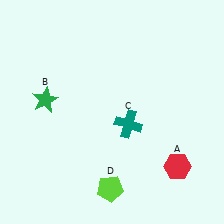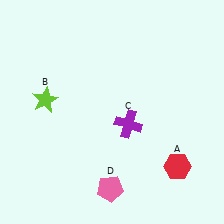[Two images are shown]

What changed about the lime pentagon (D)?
In Image 1, D is lime. In Image 2, it changed to pink.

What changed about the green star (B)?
In Image 1, B is green. In Image 2, it changed to lime.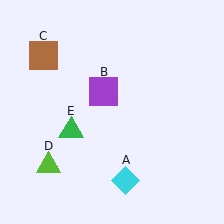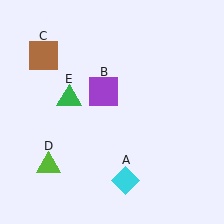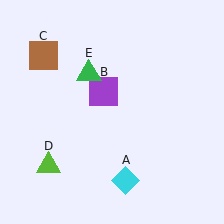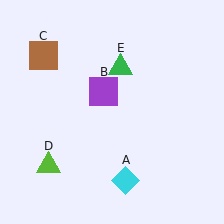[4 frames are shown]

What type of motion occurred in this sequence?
The green triangle (object E) rotated clockwise around the center of the scene.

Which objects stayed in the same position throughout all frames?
Cyan diamond (object A) and purple square (object B) and brown square (object C) and lime triangle (object D) remained stationary.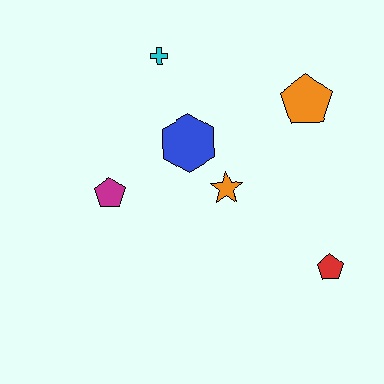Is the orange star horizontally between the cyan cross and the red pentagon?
Yes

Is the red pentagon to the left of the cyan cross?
No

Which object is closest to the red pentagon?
The orange star is closest to the red pentagon.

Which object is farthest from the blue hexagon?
The red pentagon is farthest from the blue hexagon.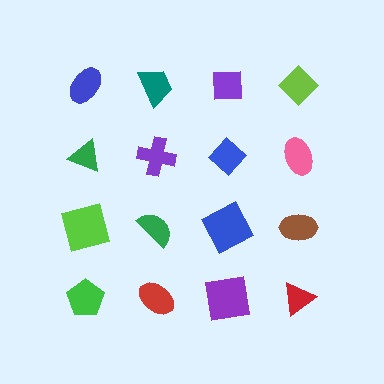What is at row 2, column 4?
A pink ellipse.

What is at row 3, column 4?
A brown ellipse.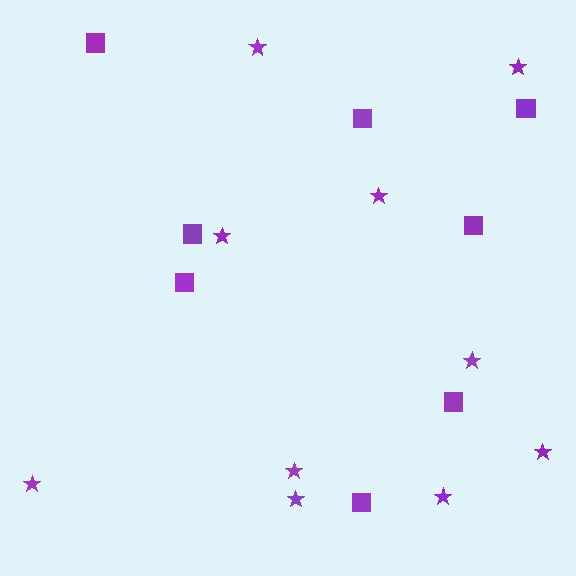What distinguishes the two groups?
There are 2 groups: one group of stars (10) and one group of squares (8).